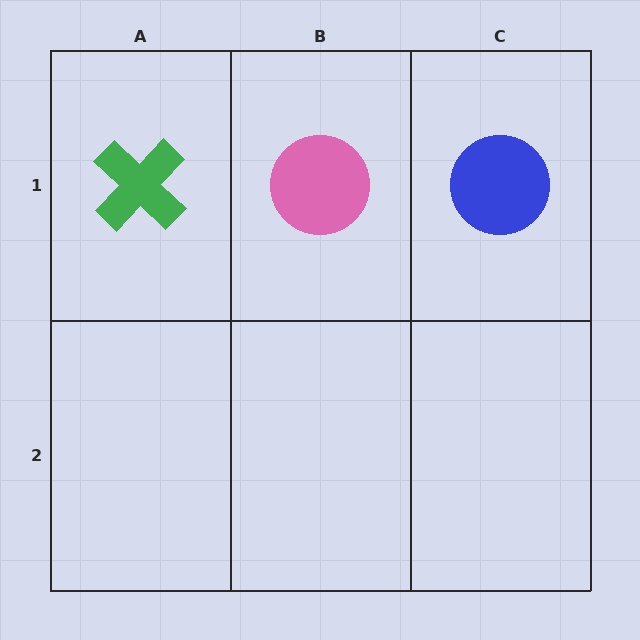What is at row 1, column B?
A pink circle.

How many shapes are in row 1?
3 shapes.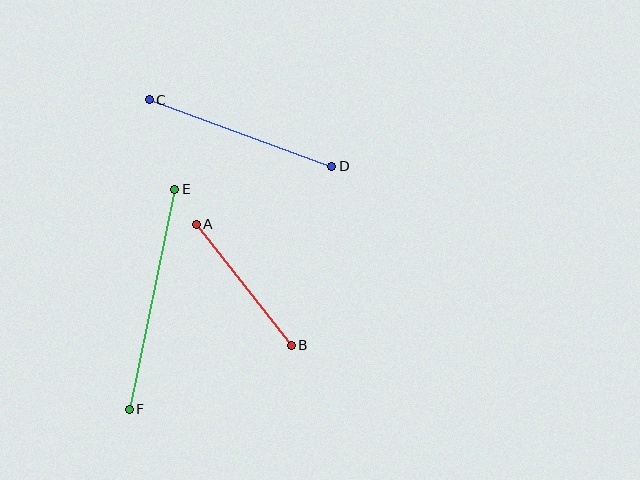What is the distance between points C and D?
The distance is approximately 194 pixels.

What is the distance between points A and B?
The distance is approximately 153 pixels.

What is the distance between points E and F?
The distance is approximately 225 pixels.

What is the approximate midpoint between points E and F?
The midpoint is at approximately (152, 299) pixels.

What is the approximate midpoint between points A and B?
The midpoint is at approximately (244, 285) pixels.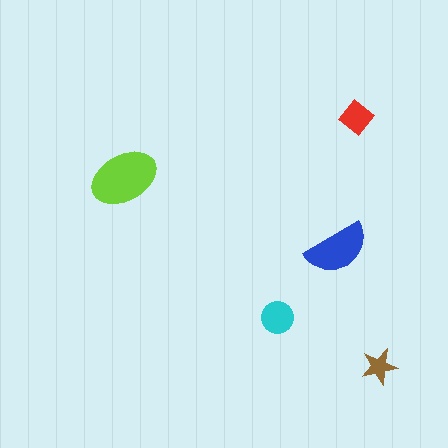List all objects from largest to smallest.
The lime ellipse, the blue semicircle, the cyan circle, the red diamond, the brown star.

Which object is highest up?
The red diamond is topmost.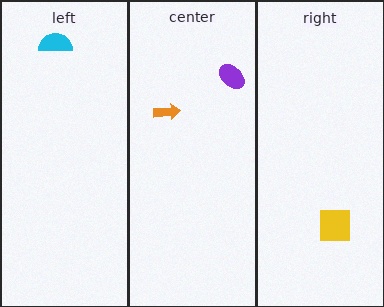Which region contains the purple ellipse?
The center region.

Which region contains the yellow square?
The right region.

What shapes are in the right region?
The yellow square.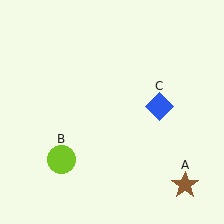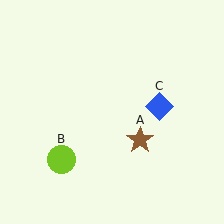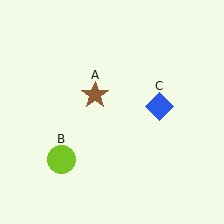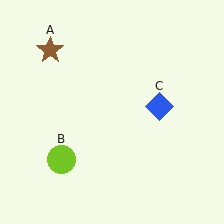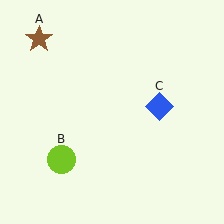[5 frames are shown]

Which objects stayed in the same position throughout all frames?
Lime circle (object B) and blue diamond (object C) remained stationary.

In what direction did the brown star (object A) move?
The brown star (object A) moved up and to the left.